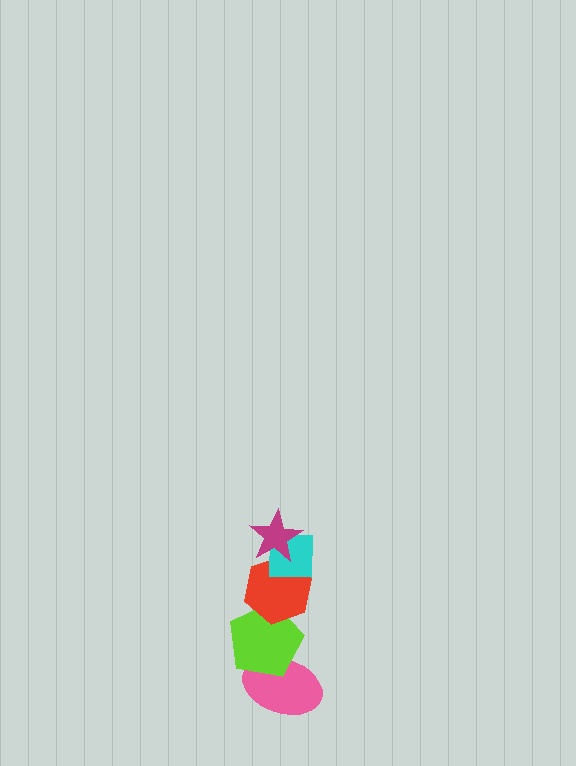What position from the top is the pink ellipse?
The pink ellipse is 5th from the top.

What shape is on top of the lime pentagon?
The red hexagon is on top of the lime pentagon.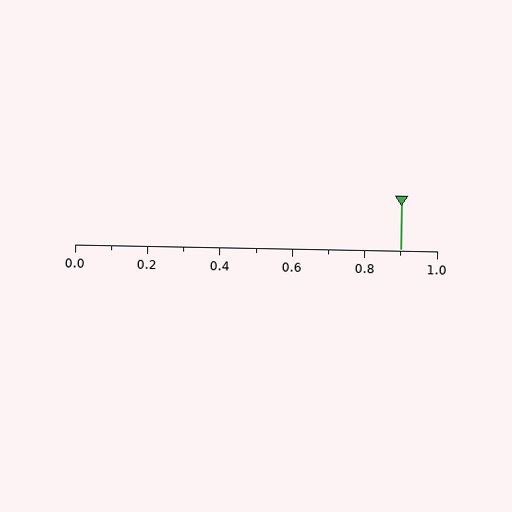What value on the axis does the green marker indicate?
The marker indicates approximately 0.9.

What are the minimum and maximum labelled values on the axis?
The axis runs from 0.0 to 1.0.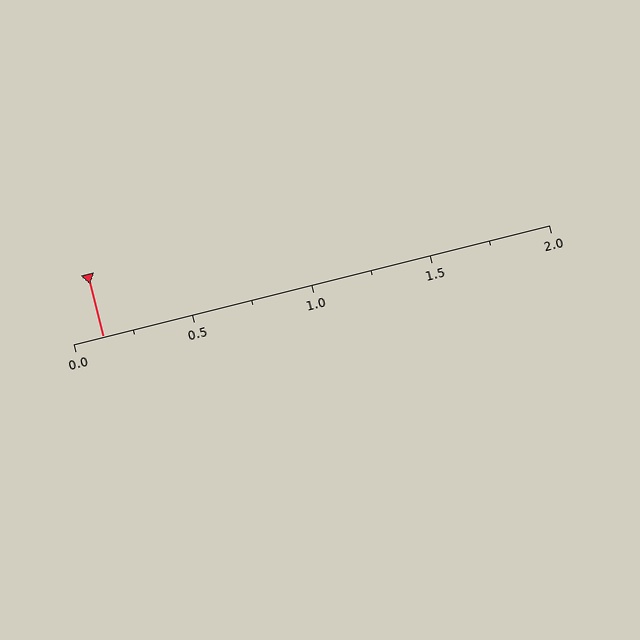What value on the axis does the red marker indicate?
The marker indicates approximately 0.12.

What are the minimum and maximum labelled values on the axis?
The axis runs from 0.0 to 2.0.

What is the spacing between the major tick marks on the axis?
The major ticks are spaced 0.5 apart.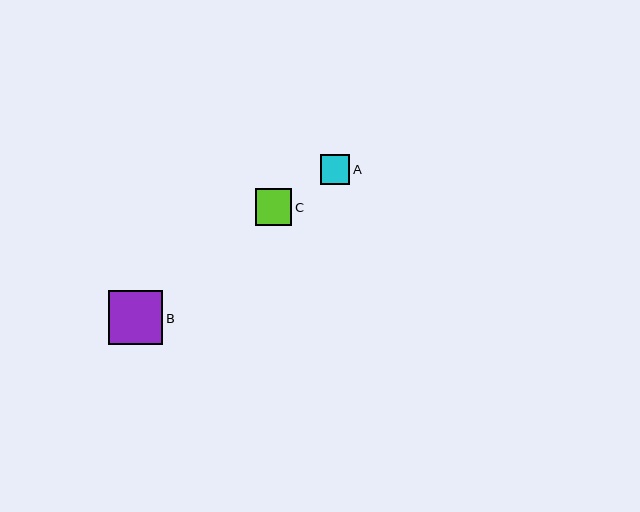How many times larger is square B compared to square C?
Square B is approximately 1.5 times the size of square C.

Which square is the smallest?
Square A is the smallest with a size of approximately 30 pixels.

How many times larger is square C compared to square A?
Square C is approximately 1.2 times the size of square A.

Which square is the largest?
Square B is the largest with a size of approximately 54 pixels.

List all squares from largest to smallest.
From largest to smallest: B, C, A.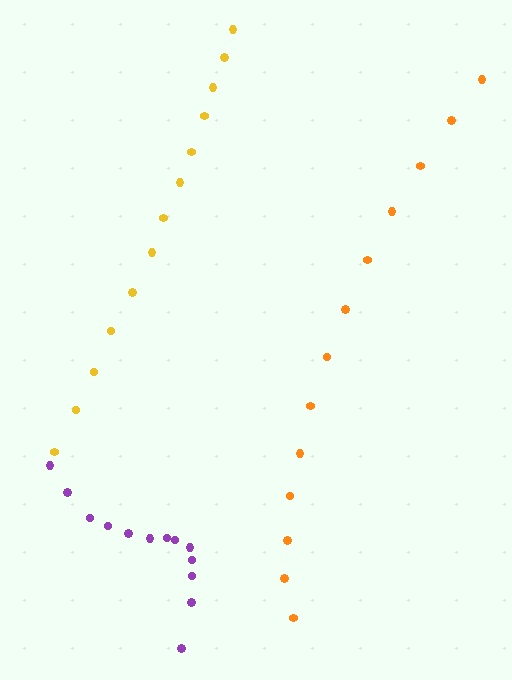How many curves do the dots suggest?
There are 3 distinct paths.